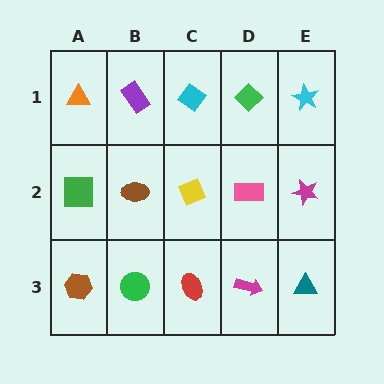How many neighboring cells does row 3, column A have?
2.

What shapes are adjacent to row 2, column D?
A green diamond (row 1, column D), a magenta arrow (row 3, column D), a yellow diamond (row 2, column C), a magenta star (row 2, column E).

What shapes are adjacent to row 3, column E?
A magenta star (row 2, column E), a magenta arrow (row 3, column D).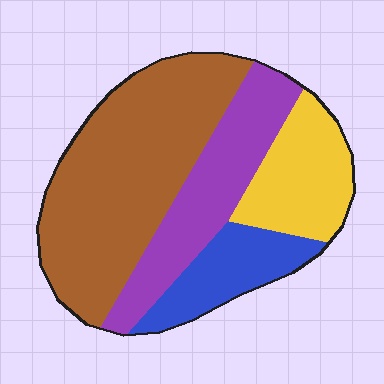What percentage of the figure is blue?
Blue takes up about one eighth (1/8) of the figure.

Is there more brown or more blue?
Brown.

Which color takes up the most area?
Brown, at roughly 45%.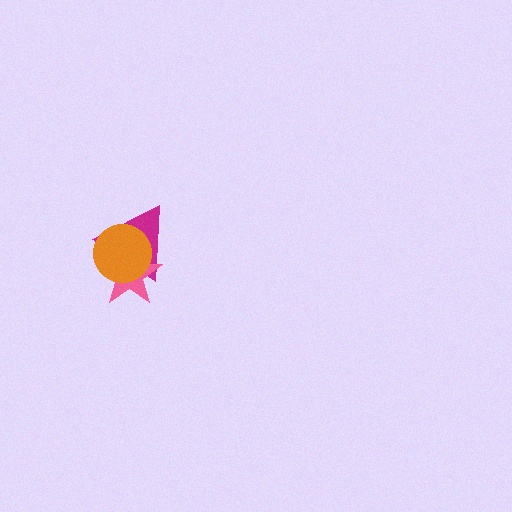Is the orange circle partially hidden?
No, no other shape covers it.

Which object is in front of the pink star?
The orange circle is in front of the pink star.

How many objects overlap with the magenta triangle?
2 objects overlap with the magenta triangle.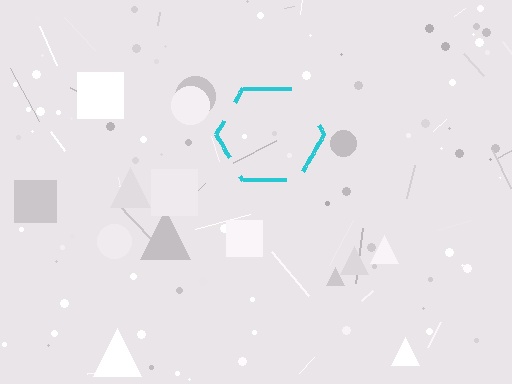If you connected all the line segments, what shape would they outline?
They would outline a hexagon.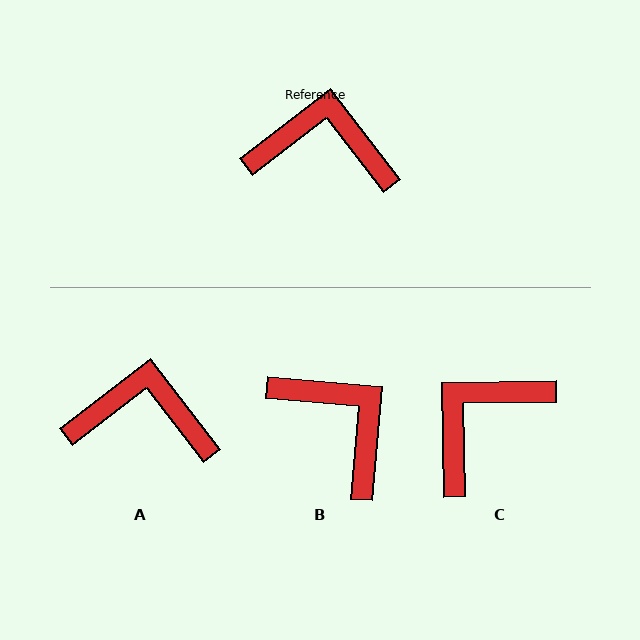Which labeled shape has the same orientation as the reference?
A.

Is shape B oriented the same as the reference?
No, it is off by about 42 degrees.